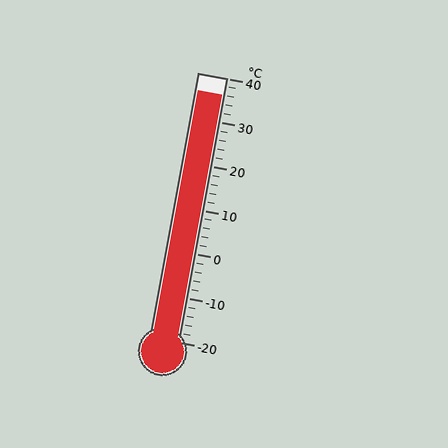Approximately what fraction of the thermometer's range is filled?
The thermometer is filled to approximately 95% of its range.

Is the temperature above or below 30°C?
The temperature is above 30°C.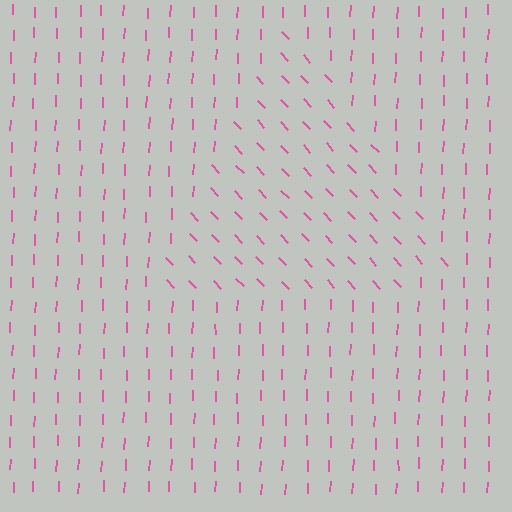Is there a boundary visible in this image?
Yes, there is a texture boundary formed by a change in line orientation.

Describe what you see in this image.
The image is filled with small pink line segments. A triangle region in the image has lines oriented differently from the surrounding lines, creating a visible texture boundary.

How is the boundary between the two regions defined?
The boundary is defined purely by a change in line orientation (approximately 45 degrees difference). All lines are the same color and thickness.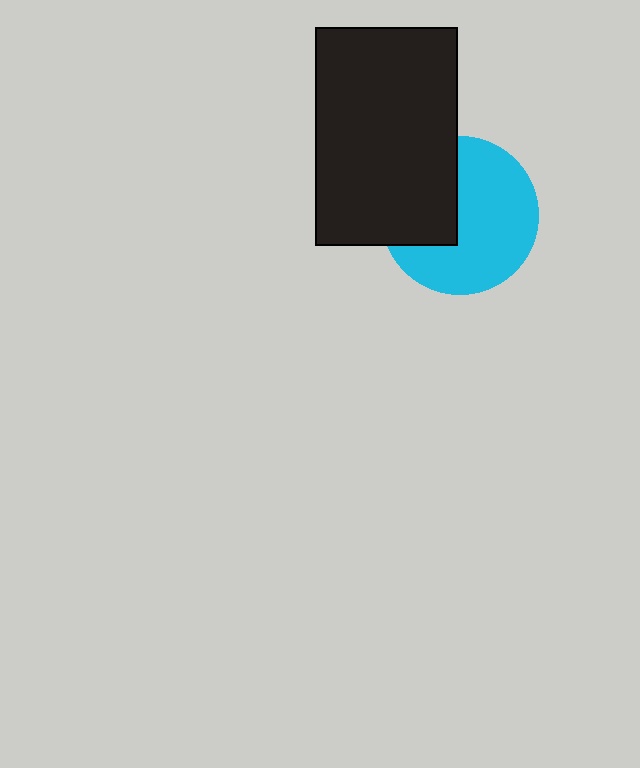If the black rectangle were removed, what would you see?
You would see the complete cyan circle.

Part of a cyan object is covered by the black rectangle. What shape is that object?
It is a circle.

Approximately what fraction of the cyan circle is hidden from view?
Roughly 35% of the cyan circle is hidden behind the black rectangle.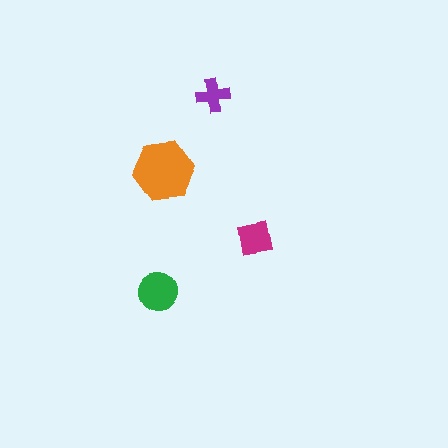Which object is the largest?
The orange hexagon.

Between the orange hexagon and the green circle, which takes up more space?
The orange hexagon.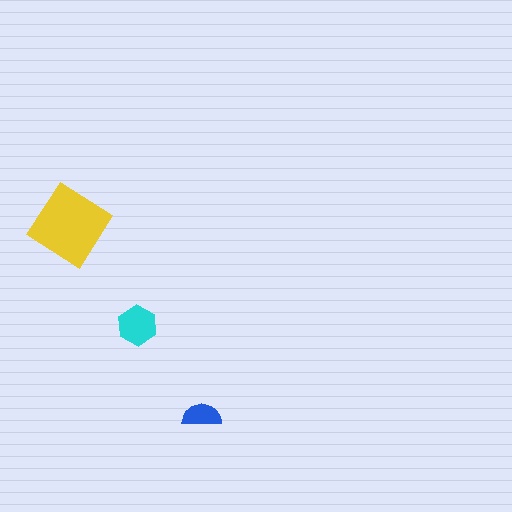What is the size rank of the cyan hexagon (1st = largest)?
2nd.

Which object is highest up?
The yellow diamond is topmost.